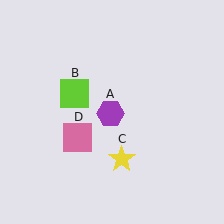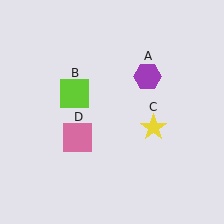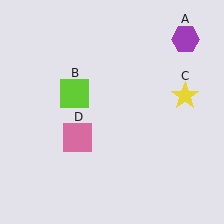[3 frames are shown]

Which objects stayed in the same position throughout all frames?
Lime square (object B) and pink square (object D) remained stationary.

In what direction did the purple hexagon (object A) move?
The purple hexagon (object A) moved up and to the right.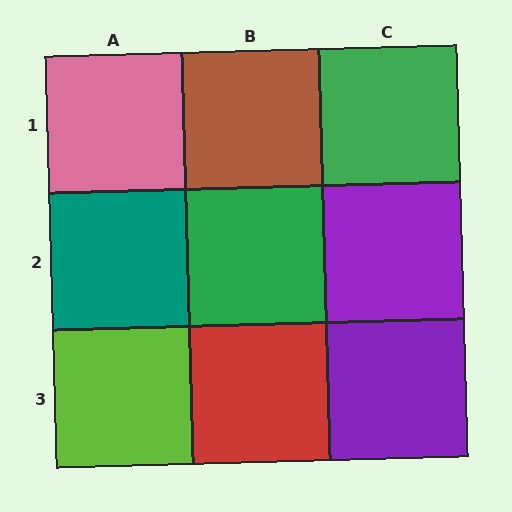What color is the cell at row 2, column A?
Teal.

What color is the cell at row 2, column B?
Green.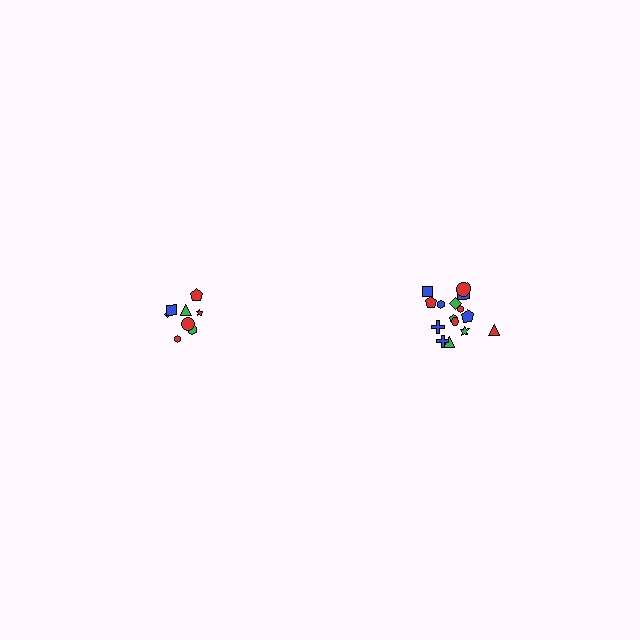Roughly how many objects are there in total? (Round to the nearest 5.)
Roughly 25 objects in total.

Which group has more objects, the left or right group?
The right group.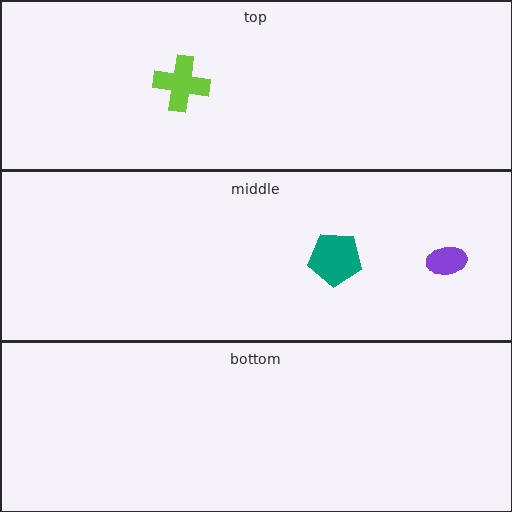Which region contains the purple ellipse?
The middle region.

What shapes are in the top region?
The lime cross.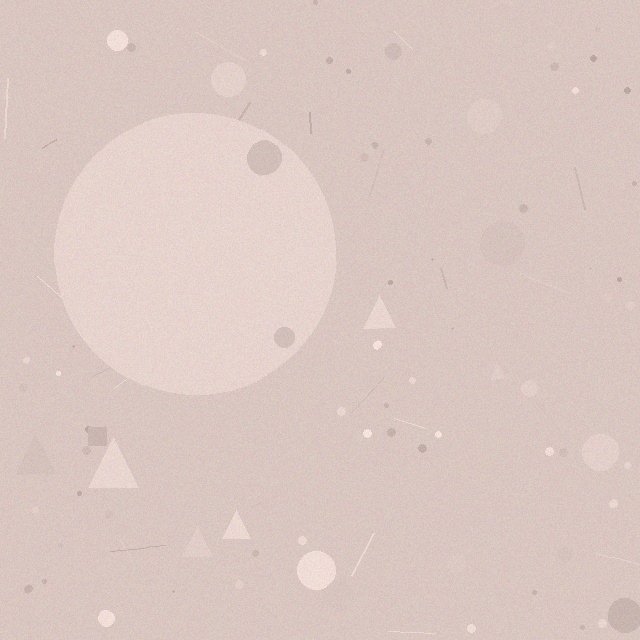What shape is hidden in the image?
A circle is hidden in the image.